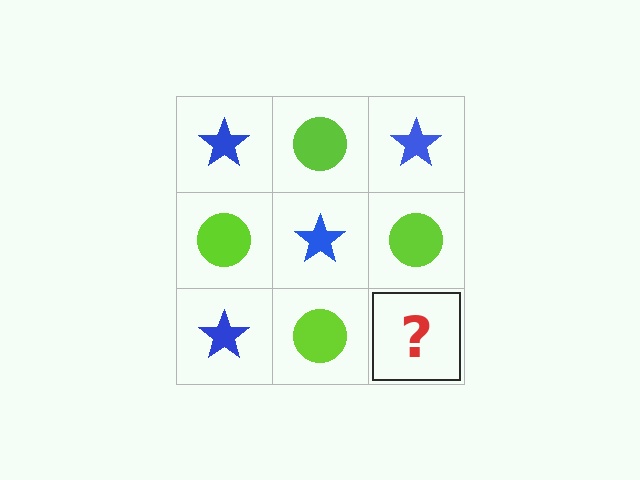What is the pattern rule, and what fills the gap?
The rule is that it alternates blue star and lime circle in a checkerboard pattern. The gap should be filled with a blue star.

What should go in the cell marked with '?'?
The missing cell should contain a blue star.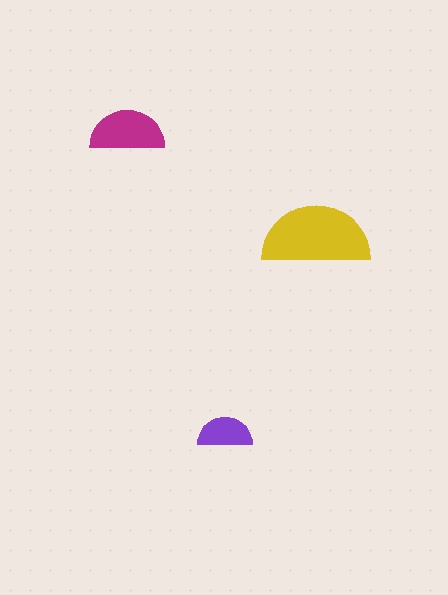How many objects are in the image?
There are 3 objects in the image.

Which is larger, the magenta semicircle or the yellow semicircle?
The yellow one.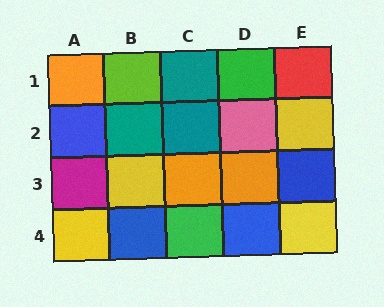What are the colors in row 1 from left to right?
Orange, lime, teal, green, red.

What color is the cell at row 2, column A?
Blue.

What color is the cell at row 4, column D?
Blue.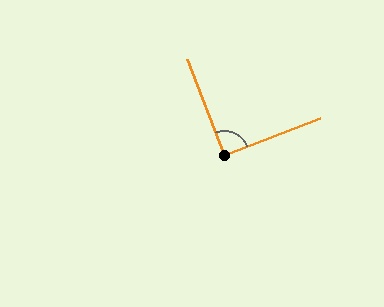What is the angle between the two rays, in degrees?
Approximately 90 degrees.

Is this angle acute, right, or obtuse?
It is approximately a right angle.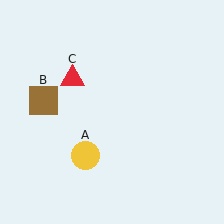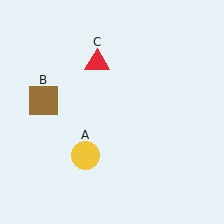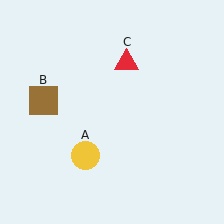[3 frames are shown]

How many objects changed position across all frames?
1 object changed position: red triangle (object C).